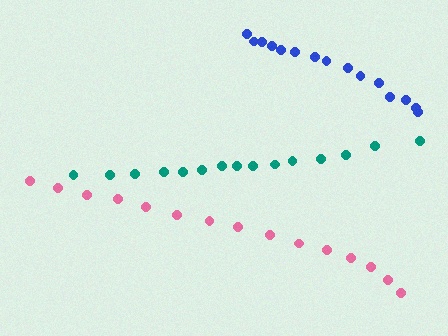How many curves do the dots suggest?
There are 3 distinct paths.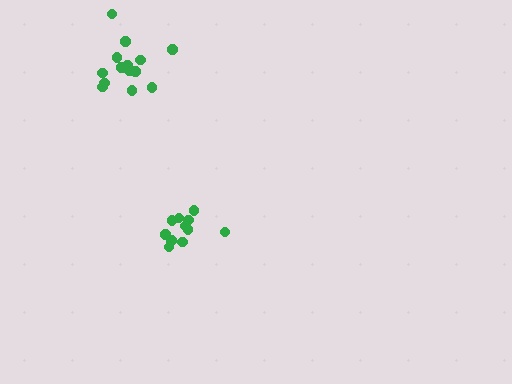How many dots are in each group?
Group 1: 11 dots, Group 2: 15 dots (26 total).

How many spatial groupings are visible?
There are 2 spatial groupings.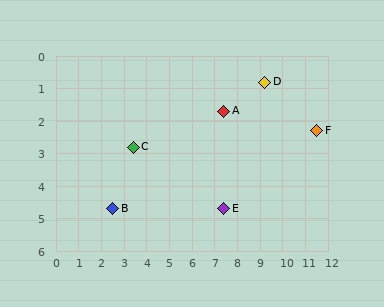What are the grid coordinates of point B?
Point B is at approximately (2.5, 4.7).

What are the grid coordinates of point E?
Point E is at approximately (7.4, 4.7).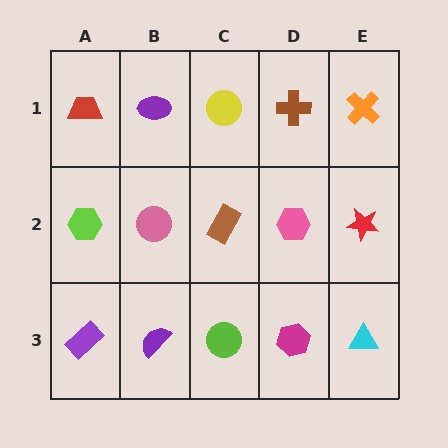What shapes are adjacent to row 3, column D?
A pink hexagon (row 2, column D), a lime circle (row 3, column C), a cyan triangle (row 3, column E).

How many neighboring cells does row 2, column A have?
3.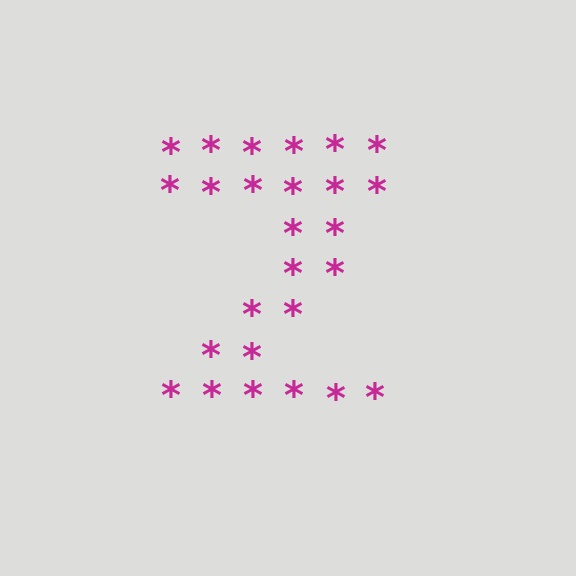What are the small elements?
The small elements are asterisks.